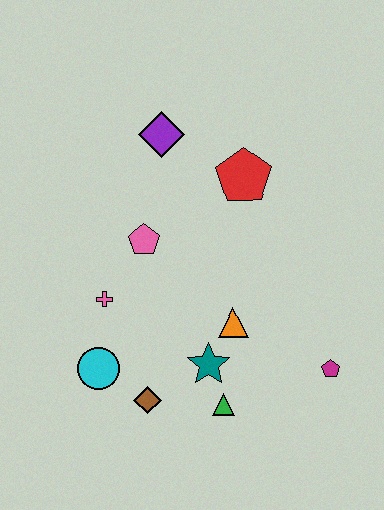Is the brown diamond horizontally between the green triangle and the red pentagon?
No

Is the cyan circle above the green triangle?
Yes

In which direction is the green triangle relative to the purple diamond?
The green triangle is below the purple diamond.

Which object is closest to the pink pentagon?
The pink cross is closest to the pink pentagon.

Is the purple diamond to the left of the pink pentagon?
No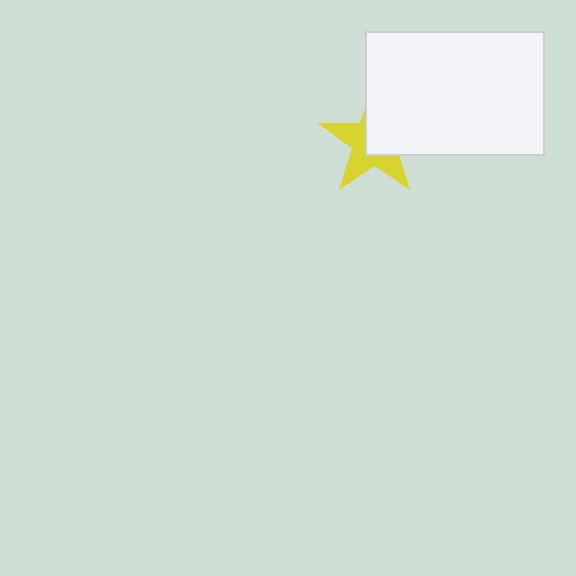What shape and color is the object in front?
The object in front is a white rectangle.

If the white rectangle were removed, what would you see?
You would see the complete yellow star.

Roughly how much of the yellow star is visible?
About half of it is visible (roughly 52%).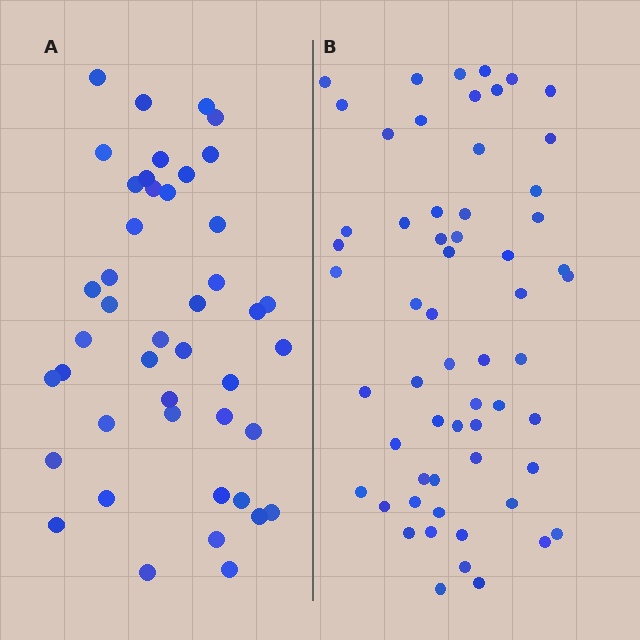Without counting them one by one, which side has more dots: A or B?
Region B (the right region) has more dots.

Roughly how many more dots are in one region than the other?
Region B has approximately 15 more dots than region A.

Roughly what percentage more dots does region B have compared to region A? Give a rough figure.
About 35% more.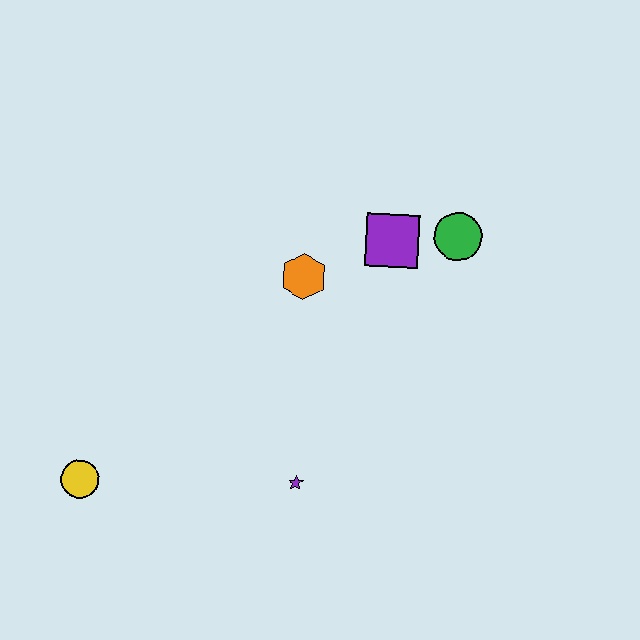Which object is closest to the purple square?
The green circle is closest to the purple square.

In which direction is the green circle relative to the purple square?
The green circle is to the right of the purple square.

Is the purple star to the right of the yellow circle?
Yes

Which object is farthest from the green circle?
The yellow circle is farthest from the green circle.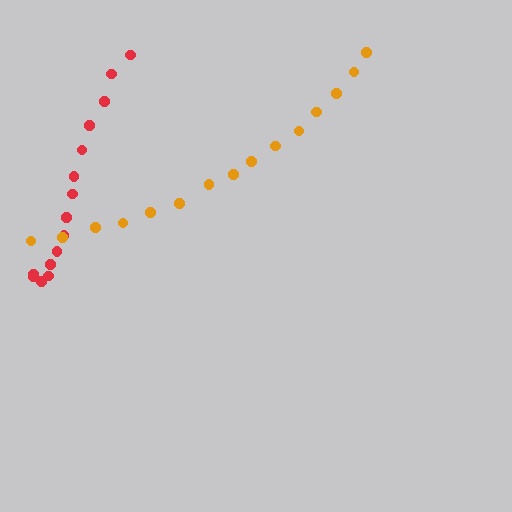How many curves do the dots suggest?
There are 2 distinct paths.